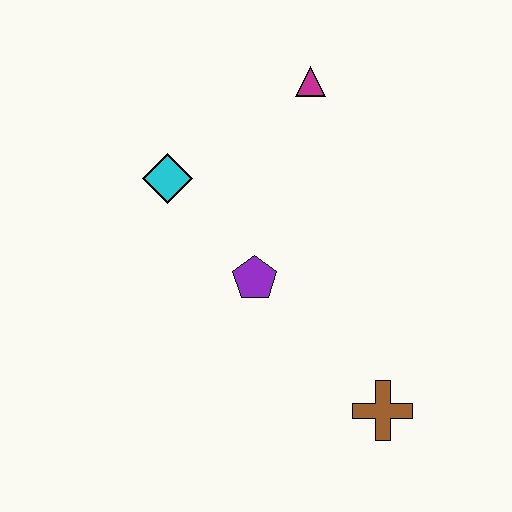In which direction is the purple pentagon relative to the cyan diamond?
The purple pentagon is below the cyan diamond.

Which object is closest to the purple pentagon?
The cyan diamond is closest to the purple pentagon.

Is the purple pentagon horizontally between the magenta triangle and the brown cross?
No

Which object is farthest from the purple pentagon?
The magenta triangle is farthest from the purple pentagon.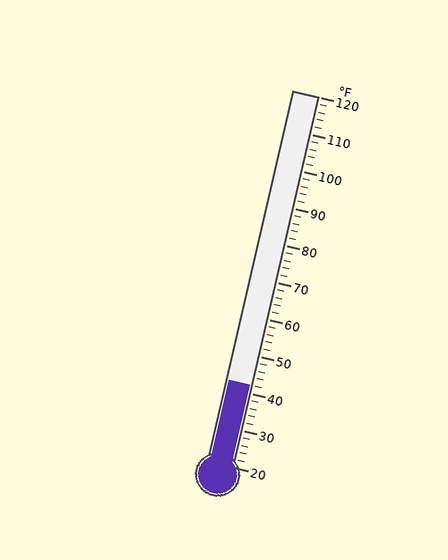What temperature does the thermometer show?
The thermometer shows approximately 42°F.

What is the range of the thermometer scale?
The thermometer scale ranges from 20°F to 120°F.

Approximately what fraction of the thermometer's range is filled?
The thermometer is filled to approximately 20% of its range.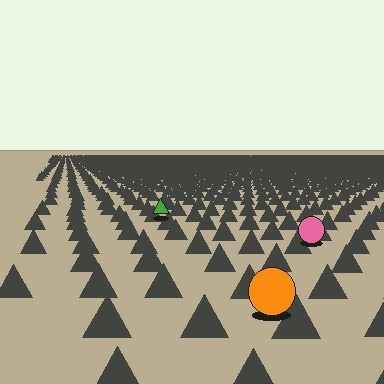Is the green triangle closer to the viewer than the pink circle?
No. The pink circle is closer — you can tell from the texture gradient: the ground texture is coarser near it.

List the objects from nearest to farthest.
From nearest to farthest: the orange circle, the pink circle, the green triangle.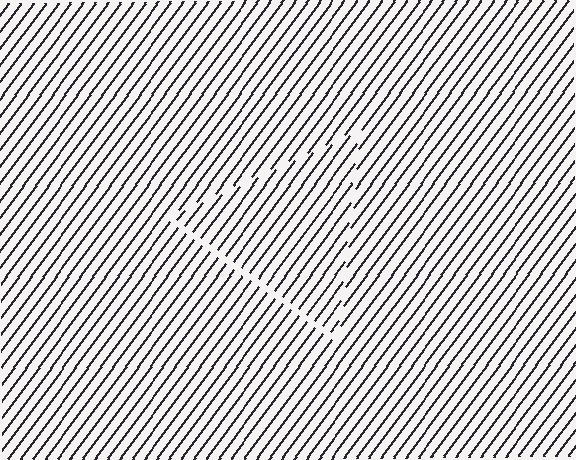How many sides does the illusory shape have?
3 sides — the line-ends trace a triangle.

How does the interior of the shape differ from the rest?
The interior of the shape contains the same grating, shifted by half a period — the contour is defined by the phase discontinuity where line-ends from the inner and outer gratings abut.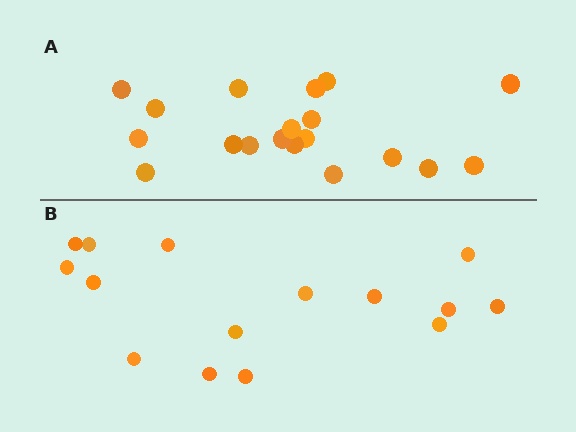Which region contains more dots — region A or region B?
Region A (the top region) has more dots.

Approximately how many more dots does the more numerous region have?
Region A has about 4 more dots than region B.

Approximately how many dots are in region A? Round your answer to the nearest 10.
About 20 dots. (The exact count is 19, which rounds to 20.)